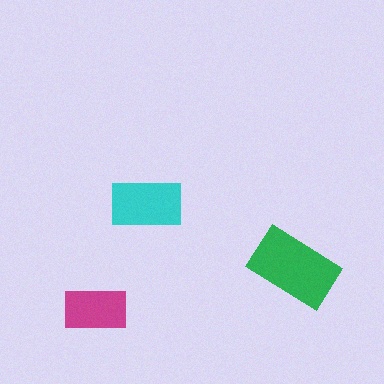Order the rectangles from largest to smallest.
the green one, the cyan one, the magenta one.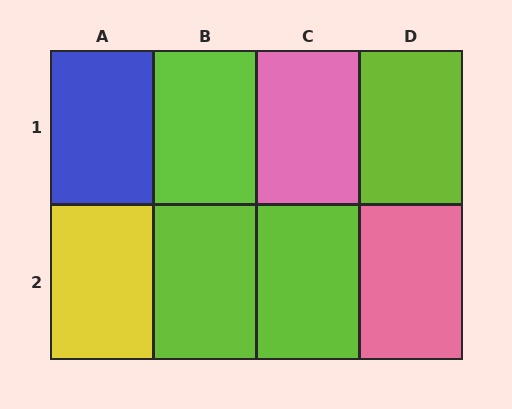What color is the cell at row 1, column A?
Blue.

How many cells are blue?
1 cell is blue.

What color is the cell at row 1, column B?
Lime.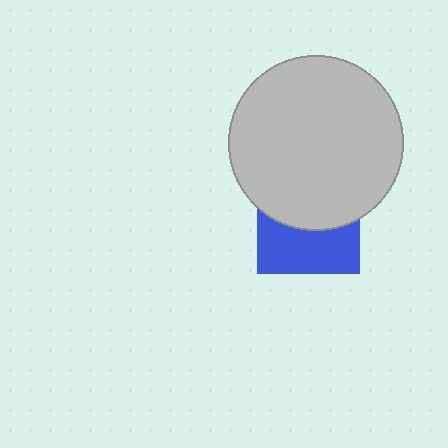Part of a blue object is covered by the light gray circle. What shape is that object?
It is a square.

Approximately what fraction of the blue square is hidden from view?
Roughly 53% of the blue square is hidden behind the light gray circle.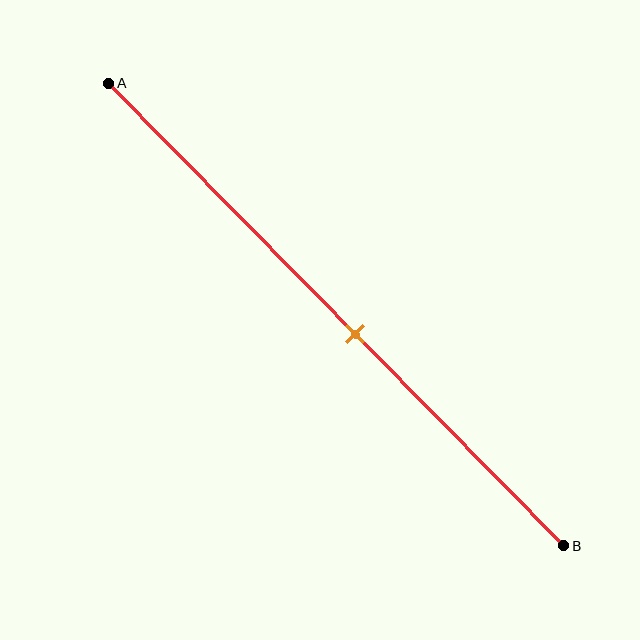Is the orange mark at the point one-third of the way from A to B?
No, the mark is at about 55% from A, not at the 33% one-third point.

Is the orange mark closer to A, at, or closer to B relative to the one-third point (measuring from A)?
The orange mark is closer to point B than the one-third point of segment AB.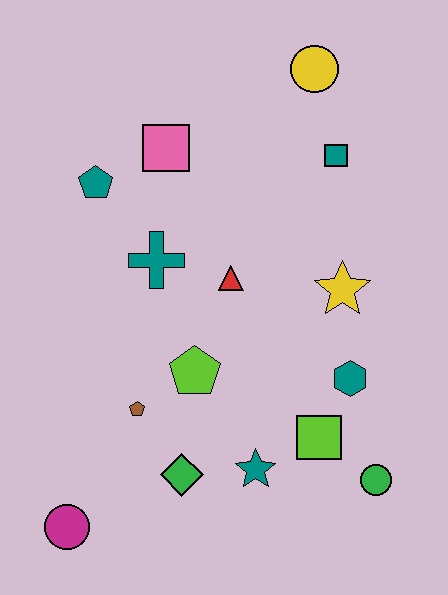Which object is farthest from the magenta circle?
The yellow circle is farthest from the magenta circle.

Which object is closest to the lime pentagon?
The brown pentagon is closest to the lime pentagon.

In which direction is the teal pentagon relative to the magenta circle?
The teal pentagon is above the magenta circle.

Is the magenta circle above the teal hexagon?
No